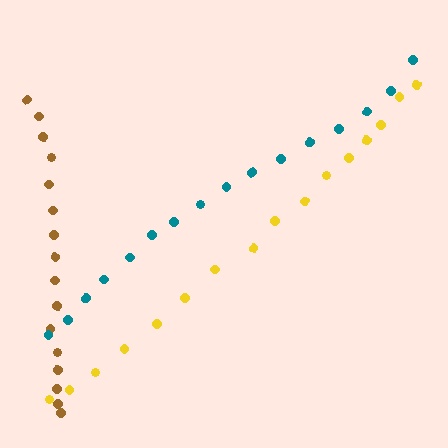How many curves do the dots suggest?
There are 3 distinct paths.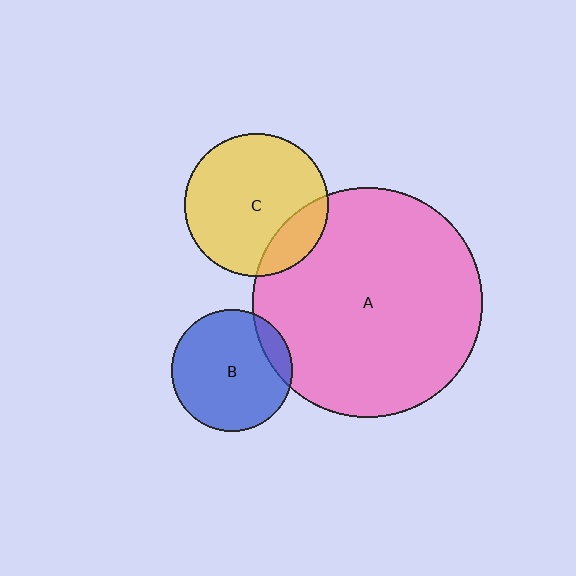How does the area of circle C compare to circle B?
Approximately 1.4 times.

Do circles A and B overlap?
Yes.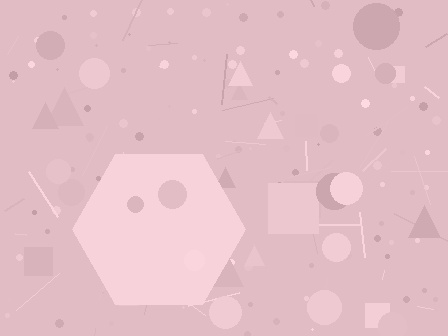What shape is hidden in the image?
A hexagon is hidden in the image.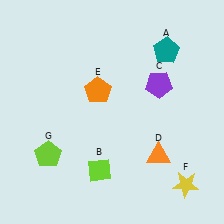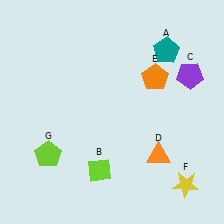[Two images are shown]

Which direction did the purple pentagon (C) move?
The purple pentagon (C) moved right.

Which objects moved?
The objects that moved are: the purple pentagon (C), the orange pentagon (E).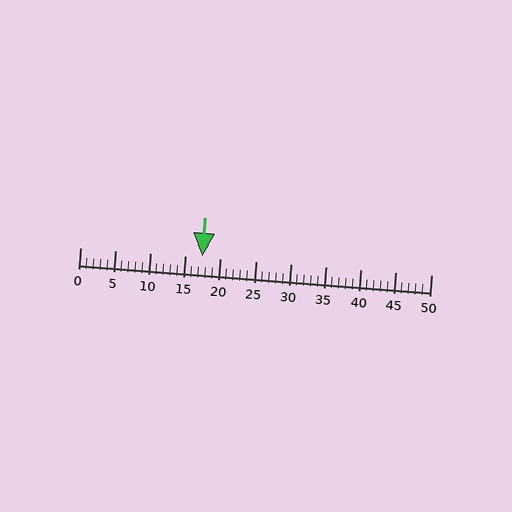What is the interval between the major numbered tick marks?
The major tick marks are spaced 5 units apart.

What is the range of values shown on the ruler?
The ruler shows values from 0 to 50.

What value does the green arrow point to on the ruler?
The green arrow points to approximately 17.